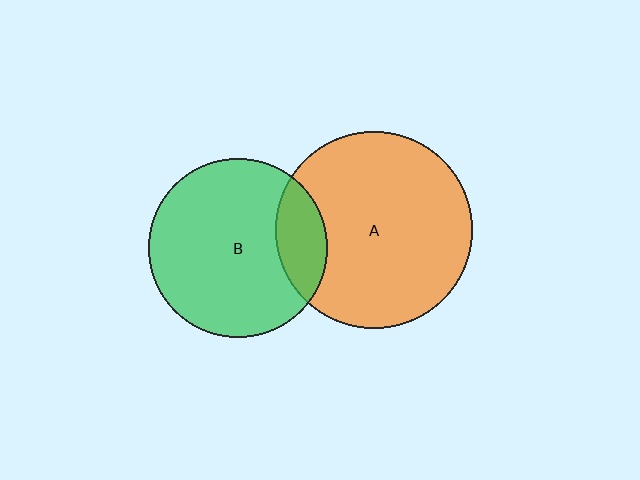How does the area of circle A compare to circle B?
Approximately 1.2 times.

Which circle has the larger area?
Circle A (orange).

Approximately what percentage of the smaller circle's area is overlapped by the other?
Approximately 20%.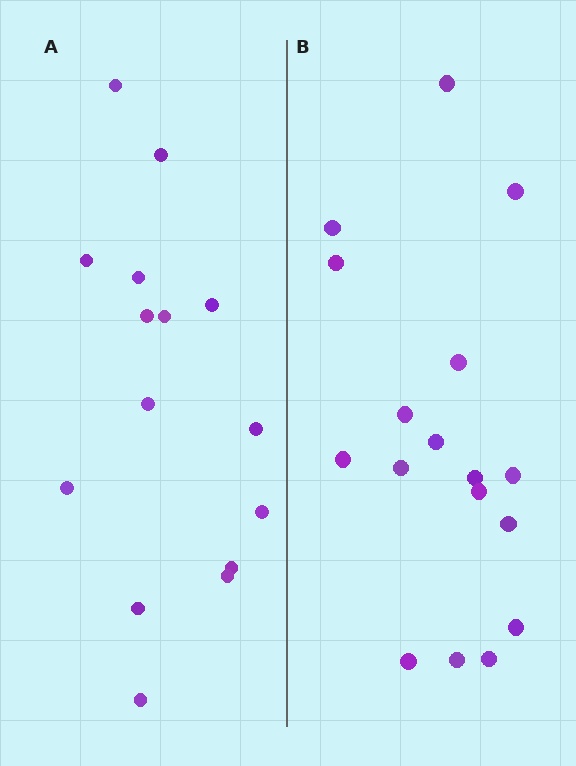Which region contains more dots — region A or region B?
Region B (the right region) has more dots.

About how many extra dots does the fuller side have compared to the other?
Region B has just a few more — roughly 2 or 3 more dots than region A.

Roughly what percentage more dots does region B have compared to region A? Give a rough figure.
About 15% more.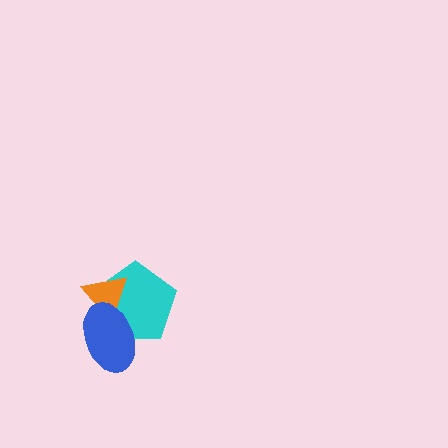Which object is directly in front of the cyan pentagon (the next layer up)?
The orange triangle is directly in front of the cyan pentagon.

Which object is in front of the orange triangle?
The blue ellipse is in front of the orange triangle.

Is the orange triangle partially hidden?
Yes, it is partially covered by another shape.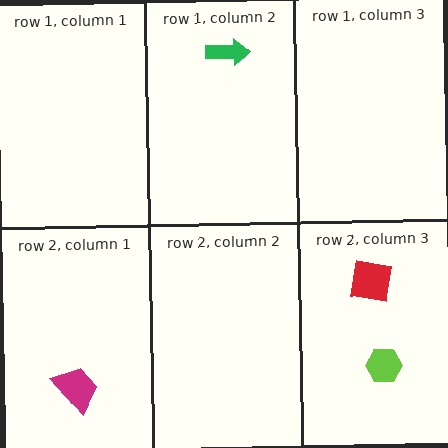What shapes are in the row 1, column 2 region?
The green arrow.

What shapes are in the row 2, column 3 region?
The red square, the lime hexagon.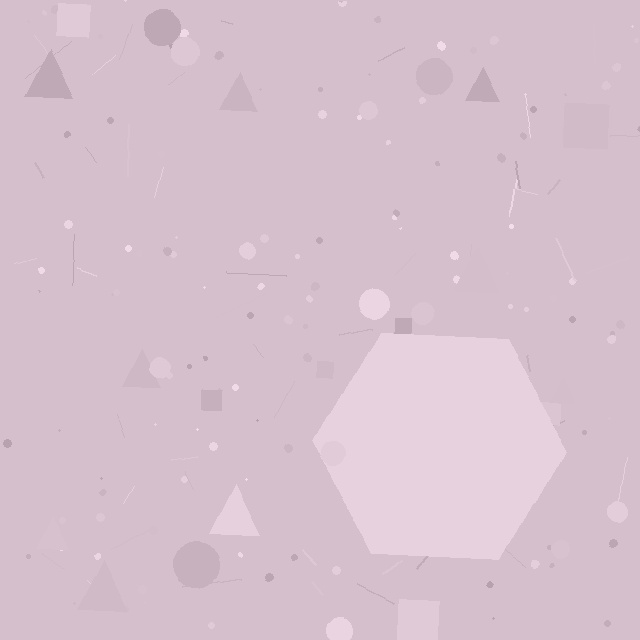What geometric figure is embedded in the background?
A hexagon is embedded in the background.